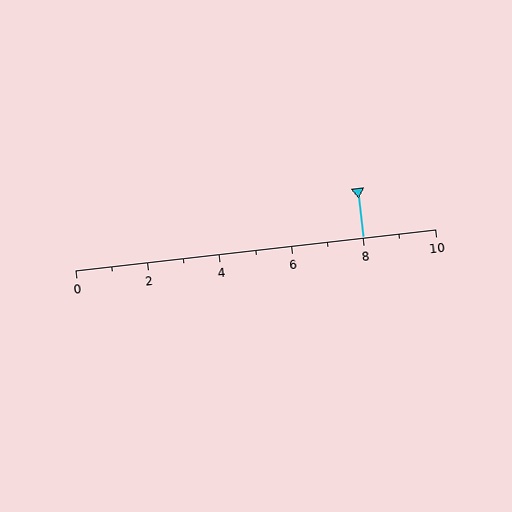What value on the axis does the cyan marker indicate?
The marker indicates approximately 8.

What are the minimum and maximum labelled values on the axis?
The axis runs from 0 to 10.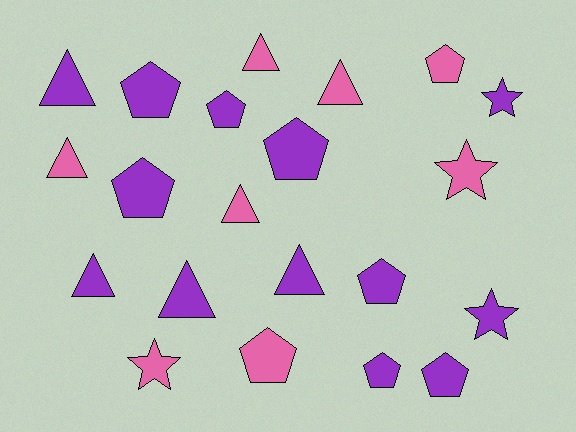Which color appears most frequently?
Purple, with 13 objects.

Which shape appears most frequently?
Pentagon, with 9 objects.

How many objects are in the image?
There are 21 objects.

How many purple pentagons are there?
There are 7 purple pentagons.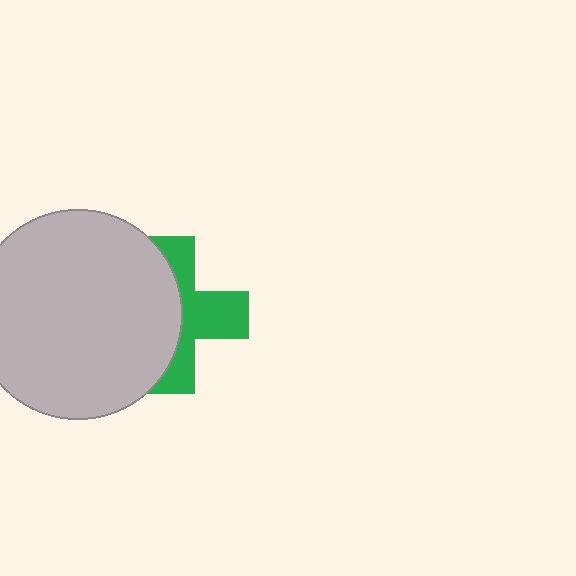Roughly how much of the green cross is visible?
About half of it is visible (roughly 48%).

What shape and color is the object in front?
The object in front is a light gray circle.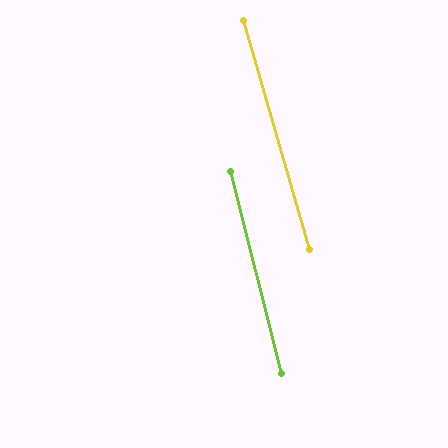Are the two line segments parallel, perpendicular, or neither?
Parallel — their directions differ by only 1.7°.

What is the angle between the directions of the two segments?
Approximately 2 degrees.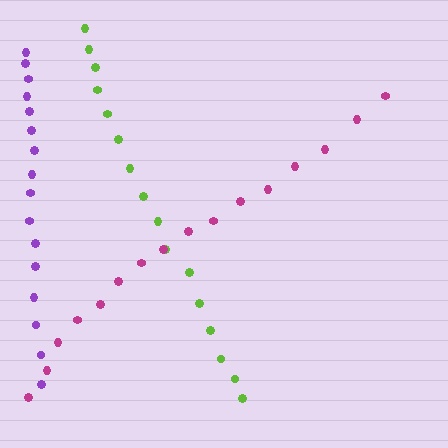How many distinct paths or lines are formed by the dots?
There are 3 distinct paths.